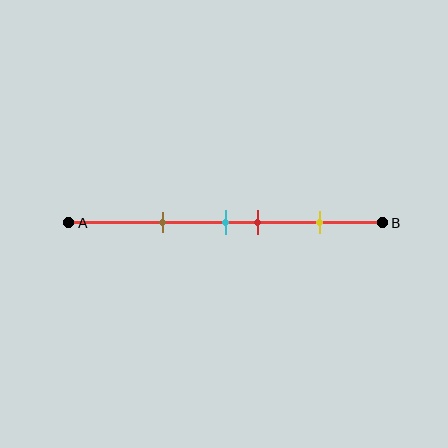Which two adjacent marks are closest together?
The cyan and red marks are the closest adjacent pair.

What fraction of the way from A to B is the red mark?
The red mark is approximately 60% (0.6) of the way from A to B.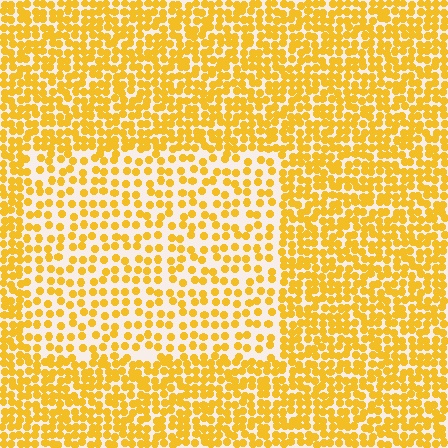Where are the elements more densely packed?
The elements are more densely packed outside the rectangle boundary.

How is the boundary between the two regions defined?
The boundary is defined by a change in element density (approximately 1.9x ratio). All elements are the same color, size, and shape.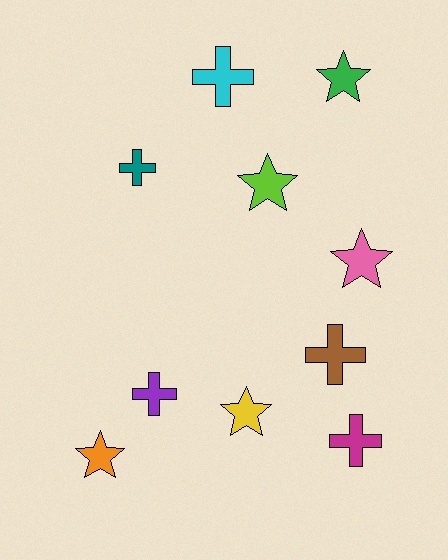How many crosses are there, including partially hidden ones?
There are 5 crosses.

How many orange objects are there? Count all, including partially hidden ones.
There is 1 orange object.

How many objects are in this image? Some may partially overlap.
There are 10 objects.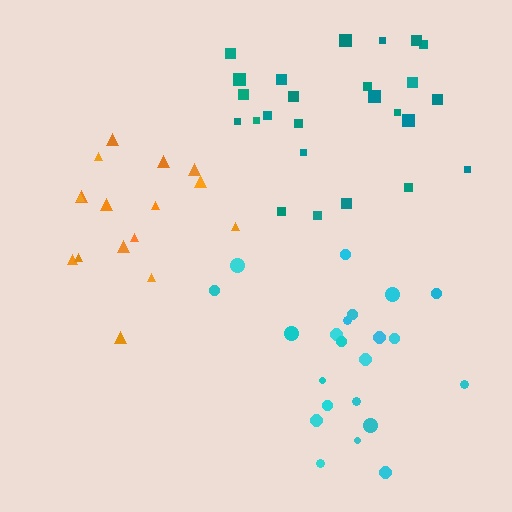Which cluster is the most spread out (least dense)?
Orange.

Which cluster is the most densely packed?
Teal.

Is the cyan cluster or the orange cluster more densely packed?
Cyan.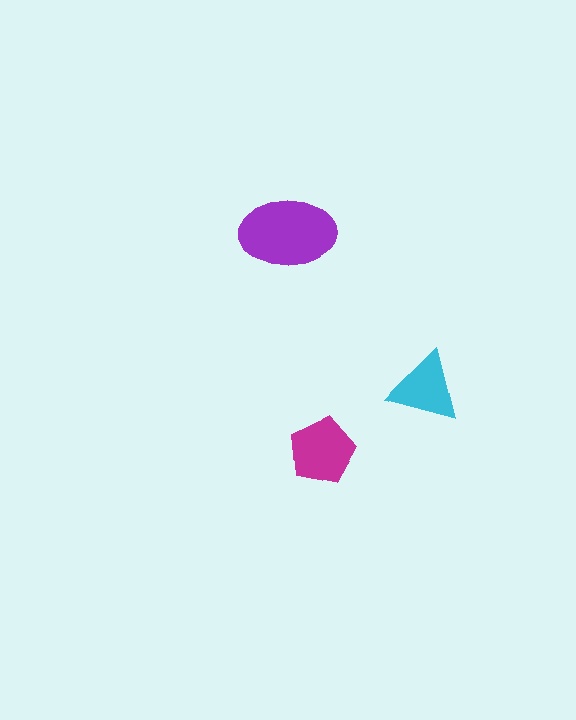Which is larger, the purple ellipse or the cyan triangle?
The purple ellipse.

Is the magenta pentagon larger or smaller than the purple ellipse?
Smaller.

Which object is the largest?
The purple ellipse.